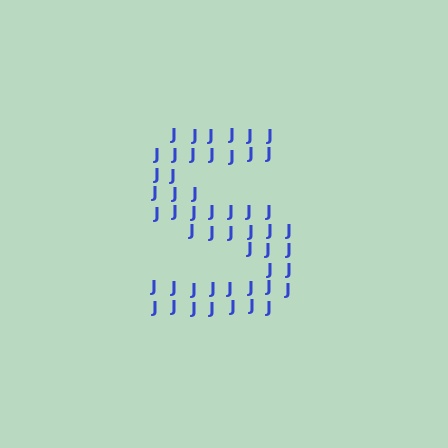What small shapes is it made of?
It is made of small letter J's.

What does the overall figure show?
The overall figure shows the letter S.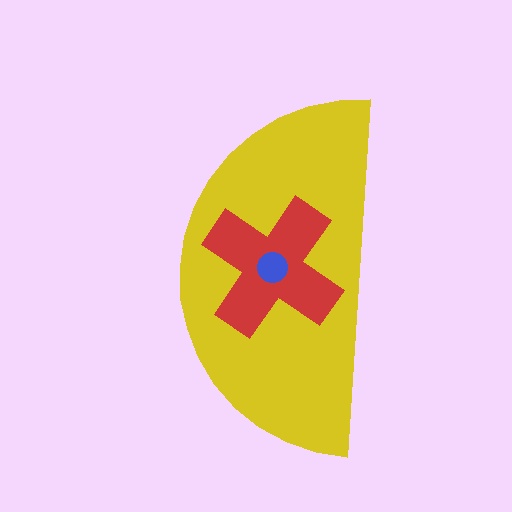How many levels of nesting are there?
3.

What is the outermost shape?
The yellow semicircle.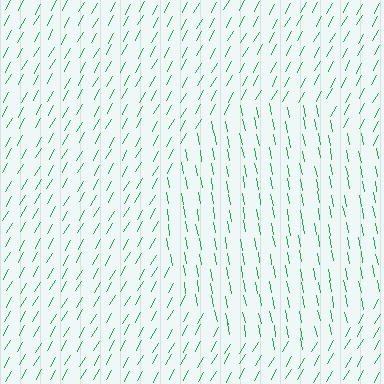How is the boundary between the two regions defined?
The boundary is defined purely by a change in line orientation (approximately 40 degrees difference). All lines are the same color and thickness.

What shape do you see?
I see a circle.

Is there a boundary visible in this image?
Yes, there is a texture boundary formed by a change in line orientation.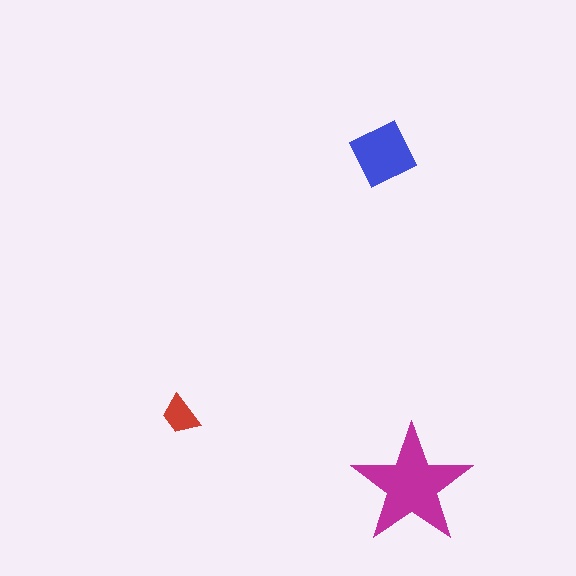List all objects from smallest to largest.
The red trapezoid, the blue diamond, the magenta star.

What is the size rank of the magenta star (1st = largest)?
1st.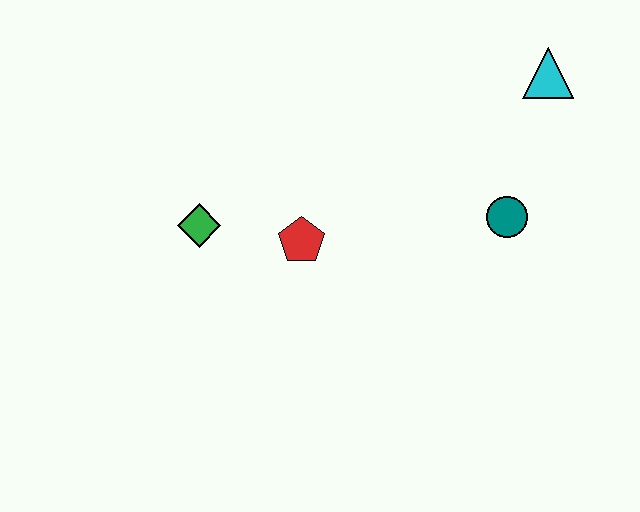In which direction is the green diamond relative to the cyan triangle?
The green diamond is to the left of the cyan triangle.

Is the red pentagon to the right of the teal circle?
No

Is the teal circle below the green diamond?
No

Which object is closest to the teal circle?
The cyan triangle is closest to the teal circle.